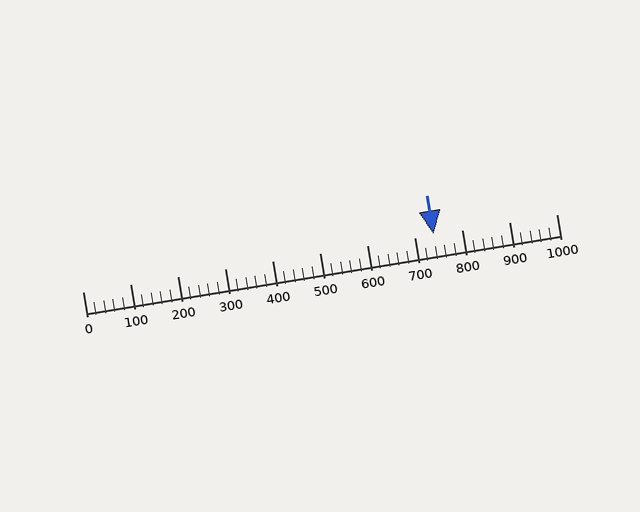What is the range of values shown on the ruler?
The ruler shows values from 0 to 1000.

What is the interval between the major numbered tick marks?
The major tick marks are spaced 100 units apart.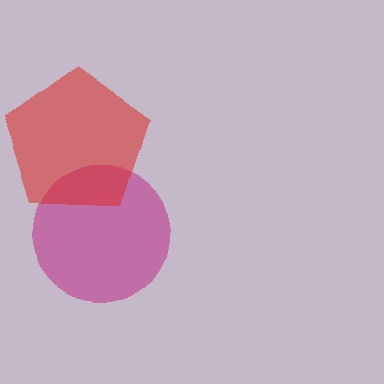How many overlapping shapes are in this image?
There are 2 overlapping shapes in the image.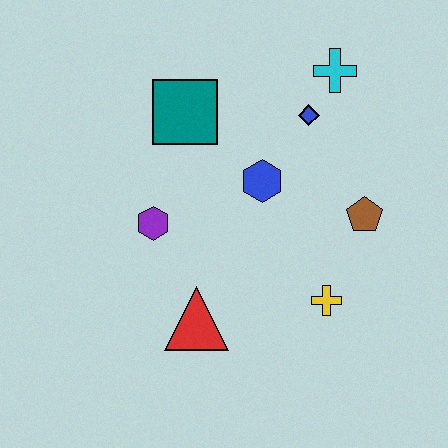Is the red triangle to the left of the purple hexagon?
No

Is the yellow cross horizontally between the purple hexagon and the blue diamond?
No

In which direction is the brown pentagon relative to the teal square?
The brown pentagon is to the right of the teal square.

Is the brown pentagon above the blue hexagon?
No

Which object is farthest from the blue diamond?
The red triangle is farthest from the blue diamond.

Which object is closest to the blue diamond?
The cyan cross is closest to the blue diamond.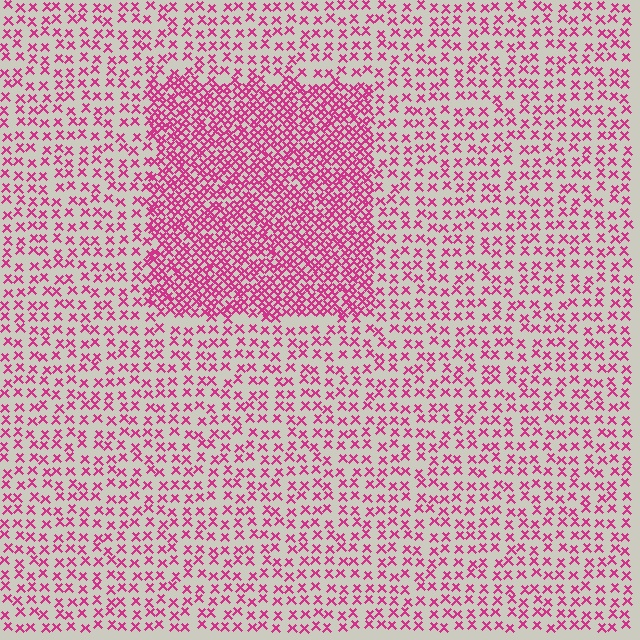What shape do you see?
I see a rectangle.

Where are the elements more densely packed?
The elements are more densely packed inside the rectangle boundary.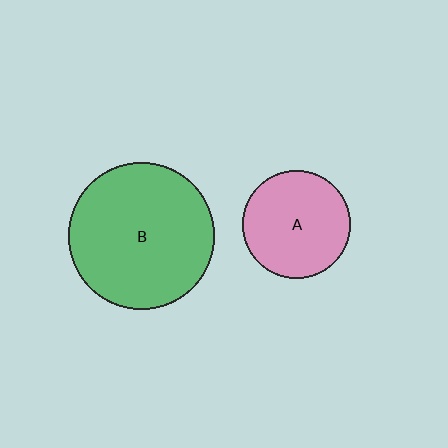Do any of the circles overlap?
No, none of the circles overlap.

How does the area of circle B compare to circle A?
Approximately 1.8 times.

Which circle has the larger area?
Circle B (green).